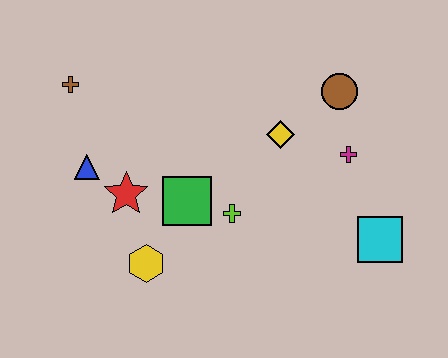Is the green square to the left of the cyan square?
Yes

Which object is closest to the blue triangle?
The red star is closest to the blue triangle.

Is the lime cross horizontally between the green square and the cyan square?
Yes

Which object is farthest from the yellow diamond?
The brown cross is farthest from the yellow diamond.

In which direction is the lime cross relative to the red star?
The lime cross is to the right of the red star.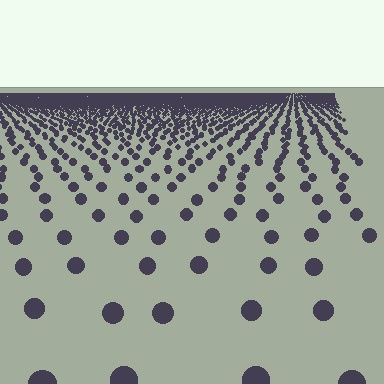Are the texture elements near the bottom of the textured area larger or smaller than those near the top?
Larger. Near the bottom, elements are closer to the viewer and appear at a bigger on-screen size.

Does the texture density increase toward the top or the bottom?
Density increases toward the top.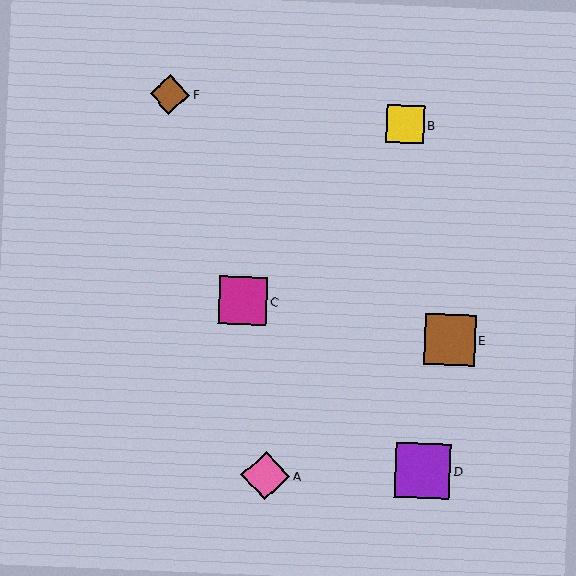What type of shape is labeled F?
Shape F is a brown diamond.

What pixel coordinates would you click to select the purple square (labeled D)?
Click at (423, 471) to select the purple square D.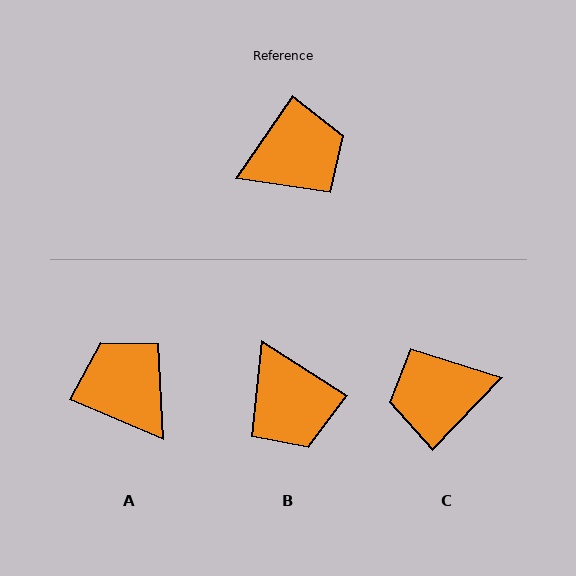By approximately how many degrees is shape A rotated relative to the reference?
Approximately 101 degrees counter-clockwise.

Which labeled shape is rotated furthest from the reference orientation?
C, about 171 degrees away.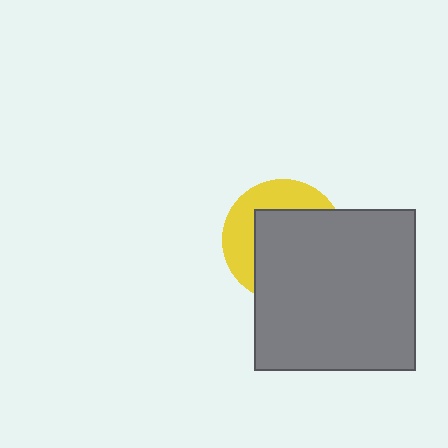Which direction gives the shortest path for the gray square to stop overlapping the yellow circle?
Moving toward the lower-right gives the shortest separation.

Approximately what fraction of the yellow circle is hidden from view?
Roughly 63% of the yellow circle is hidden behind the gray square.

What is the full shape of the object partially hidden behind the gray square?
The partially hidden object is a yellow circle.